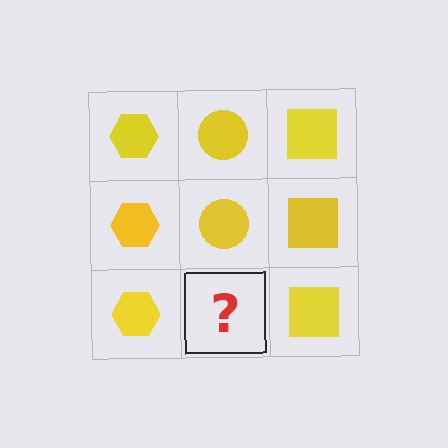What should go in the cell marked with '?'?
The missing cell should contain a yellow circle.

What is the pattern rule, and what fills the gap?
The rule is that each column has a consistent shape. The gap should be filled with a yellow circle.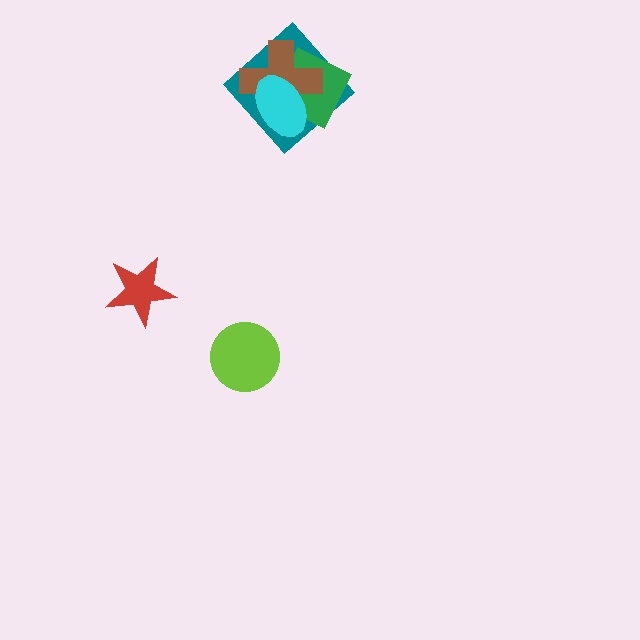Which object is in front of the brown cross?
The cyan ellipse is in front of the brown cross.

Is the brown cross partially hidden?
Yes, it is partially covered by another shape.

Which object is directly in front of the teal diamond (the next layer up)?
The green diamond is directly in front of the teal diamond.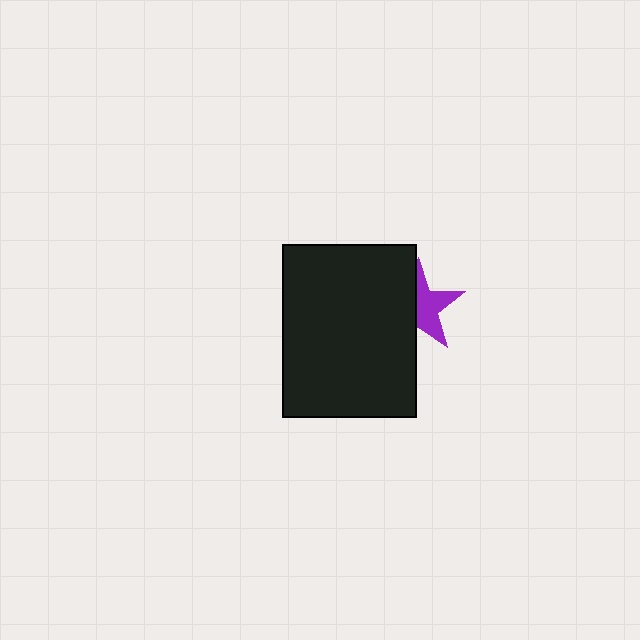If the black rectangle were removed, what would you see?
You would see the complete purple star.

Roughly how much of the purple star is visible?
About half of it is visible (roughly 51%).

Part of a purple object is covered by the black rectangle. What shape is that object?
It is a star.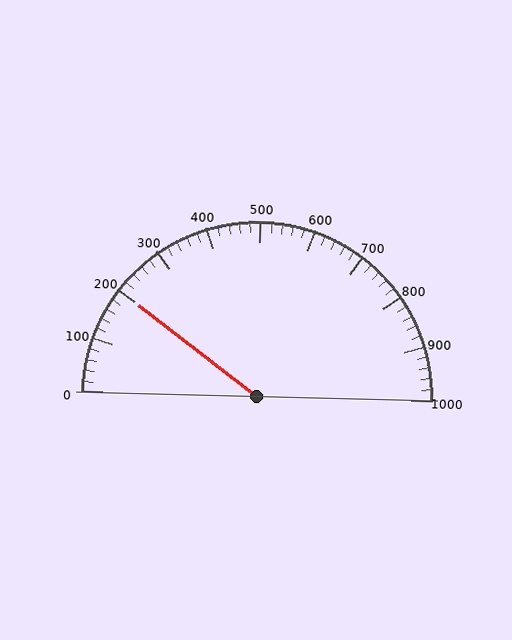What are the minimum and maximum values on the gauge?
The gauge ranges from 0 to 1000.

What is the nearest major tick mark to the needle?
The nearest major tick mark is 200.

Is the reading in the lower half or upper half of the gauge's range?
The reading is in the lower half of the range (0 to 1000).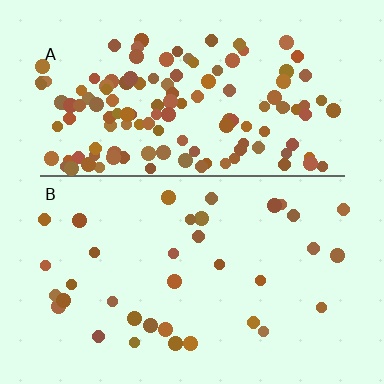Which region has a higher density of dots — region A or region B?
A (the top).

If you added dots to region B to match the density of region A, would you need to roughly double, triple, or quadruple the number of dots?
Approximately quadruple.